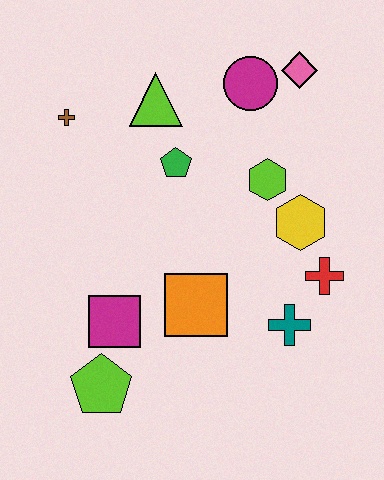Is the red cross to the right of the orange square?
Yes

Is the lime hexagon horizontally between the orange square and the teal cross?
Yes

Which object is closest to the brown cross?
The lime triangle is closest to the brown cross.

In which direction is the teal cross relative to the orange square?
The teal cross is to the right of the orange square.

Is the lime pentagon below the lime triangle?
Yes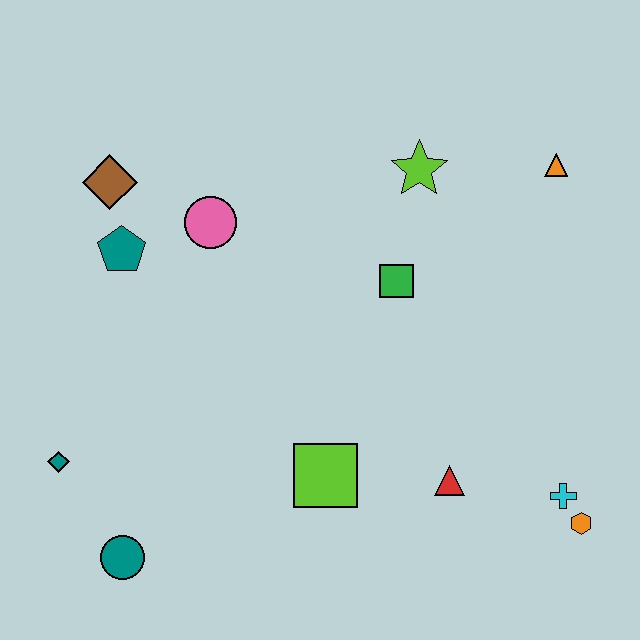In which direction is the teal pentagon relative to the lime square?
The teal pentagon is above the lime square.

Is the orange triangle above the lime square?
Yes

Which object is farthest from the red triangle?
The brown diamond is farthest from the red triangle.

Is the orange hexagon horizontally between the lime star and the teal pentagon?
No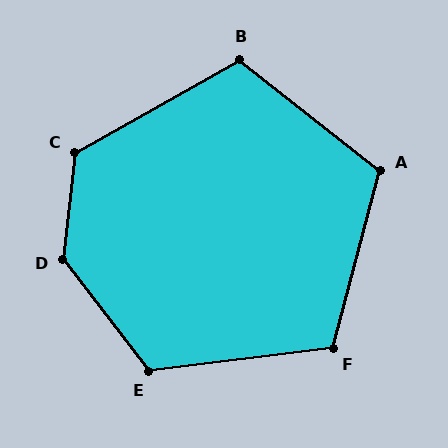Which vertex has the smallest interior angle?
F, at approximately 112 degrees.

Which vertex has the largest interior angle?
D, at approximately 136 degrees.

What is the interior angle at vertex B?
Approximately 112 degrees (obtuse).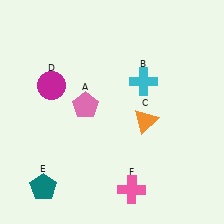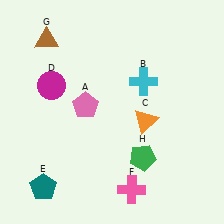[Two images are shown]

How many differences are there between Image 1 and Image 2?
There are 2 differences between the two images.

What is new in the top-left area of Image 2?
A brown triangle (G) was added in the top-left area of Image 2.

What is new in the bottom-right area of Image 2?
A green pentagon (H) was added in the bottom-right area of Image 2.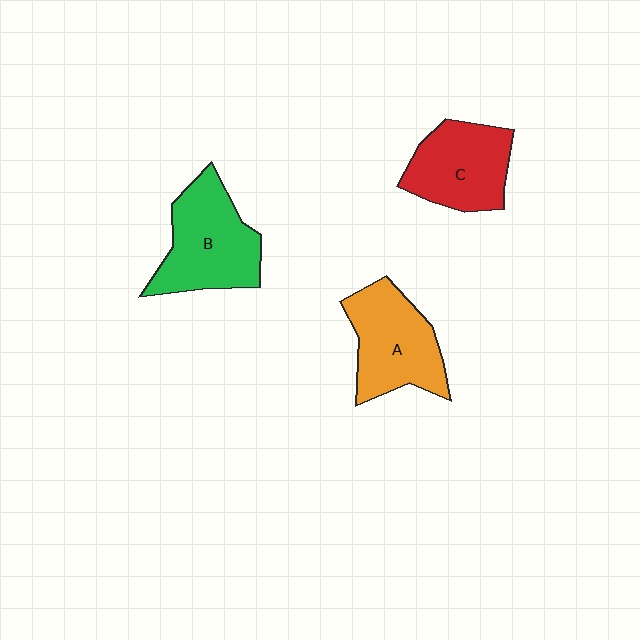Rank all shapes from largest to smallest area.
From largest to smallest: B (green), A (orange), C (red).